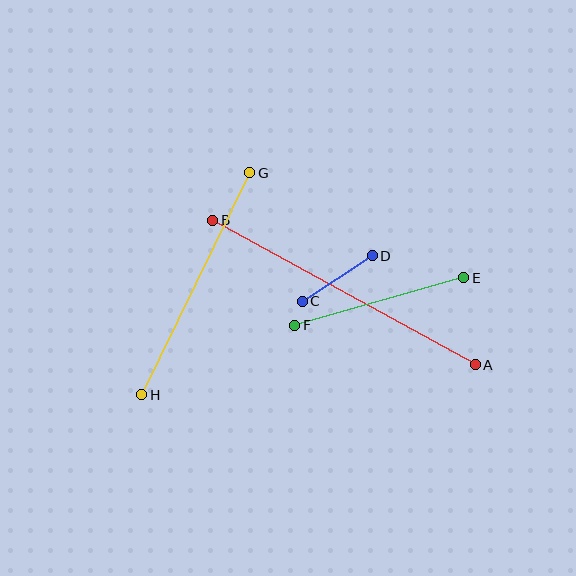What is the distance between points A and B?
The distance is approximately 300 pixels.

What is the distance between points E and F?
The distance is approximately 176 pixels.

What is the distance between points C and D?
The distance is approximately 83 pixels.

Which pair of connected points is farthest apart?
Points A and B are farthest apart.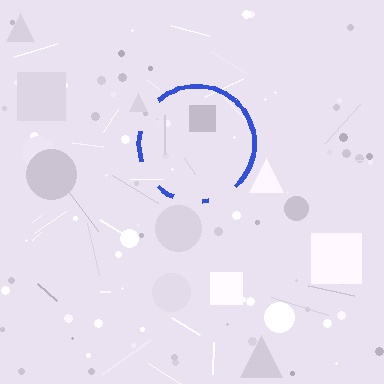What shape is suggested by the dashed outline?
The dashed outline suggests a circle.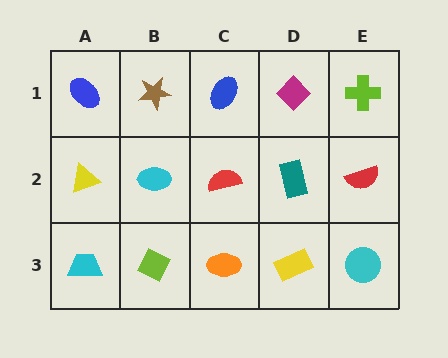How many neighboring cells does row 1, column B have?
3.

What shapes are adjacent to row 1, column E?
A red semicircle (row 2, column E), a magenta diamond (row 1, column D).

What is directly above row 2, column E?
A lime cross.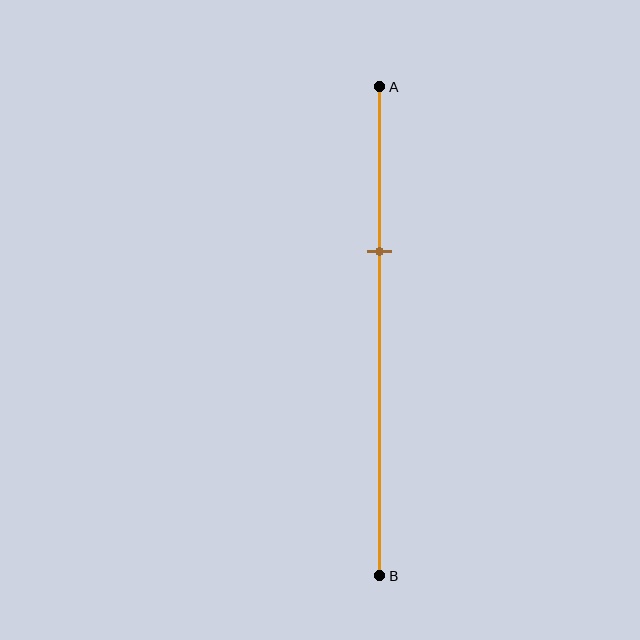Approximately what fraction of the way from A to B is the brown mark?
The brown mark is approximately 35% of the way from A to B.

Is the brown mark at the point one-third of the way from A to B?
Yes, the mark is approximately at the one-third point.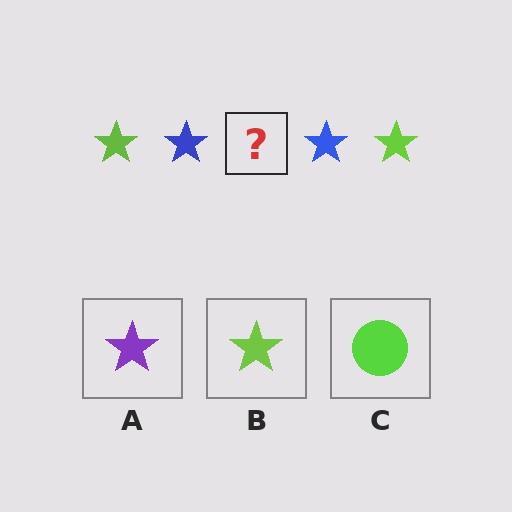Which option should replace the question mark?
Option B.